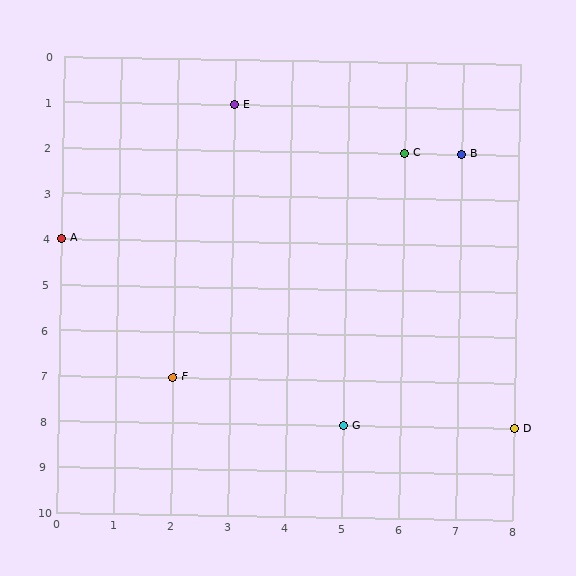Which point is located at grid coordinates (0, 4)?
Point A is at (0, 4).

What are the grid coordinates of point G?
Point G is at grid coordinates (5, 8).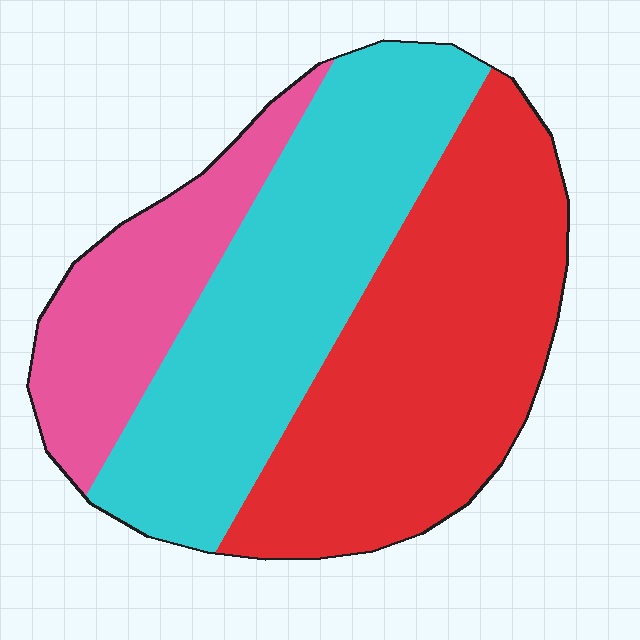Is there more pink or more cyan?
Cyan.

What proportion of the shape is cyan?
Cyan takes up about three eighths (3/8) of the shape.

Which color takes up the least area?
Pink, at roughly 20%.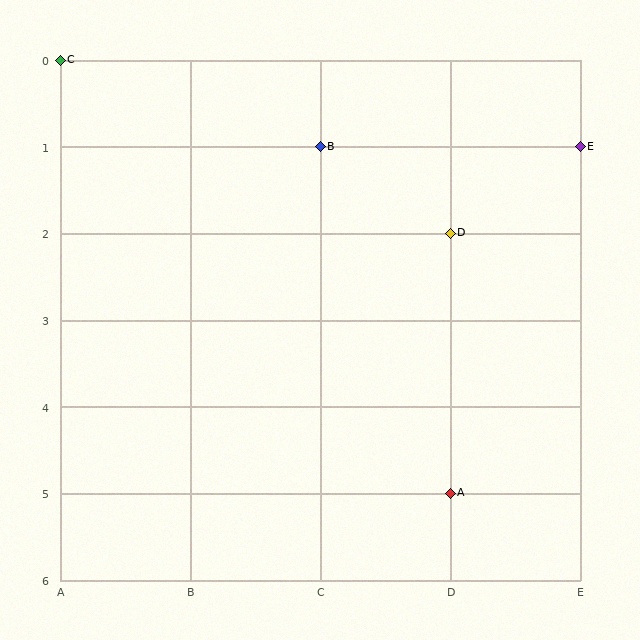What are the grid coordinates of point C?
Point C is at grid coordinates (A, 0).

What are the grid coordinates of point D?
Point D is at grid coordinates (D, 2).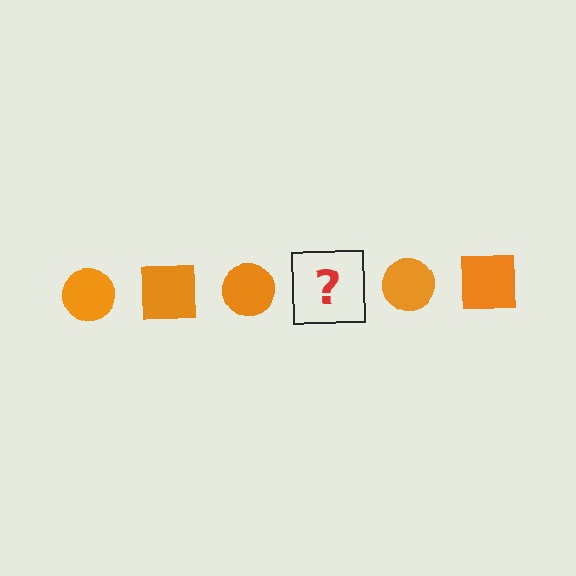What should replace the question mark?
The question mark should be replaced with an orange square.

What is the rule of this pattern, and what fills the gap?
The rule is that the pattern cycles through circle, square shapes in orange. The gap should be filled with an orange square.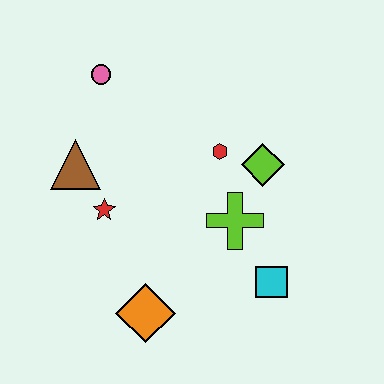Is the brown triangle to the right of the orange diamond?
No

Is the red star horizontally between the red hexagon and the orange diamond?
No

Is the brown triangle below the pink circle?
Yes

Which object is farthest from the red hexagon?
The orange diamond is farthest from the red hexagon.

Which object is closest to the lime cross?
The lime diamond is closest to the lime cross.